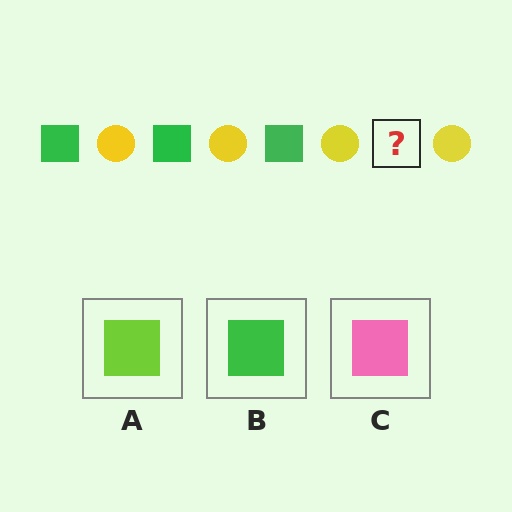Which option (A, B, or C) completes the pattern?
B.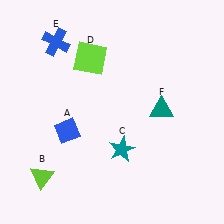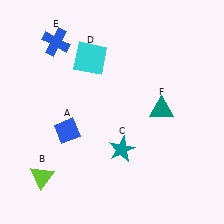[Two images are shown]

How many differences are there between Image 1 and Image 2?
There is 1 difference between the two images.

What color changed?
The square (D) changed from lime in Image 1 to cyan in Image 2.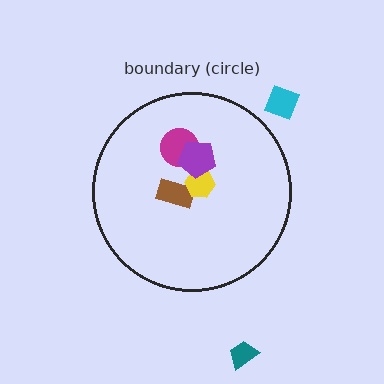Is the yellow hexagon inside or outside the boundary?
Inside.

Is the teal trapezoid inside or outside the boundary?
Outside.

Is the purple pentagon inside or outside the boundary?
Inside.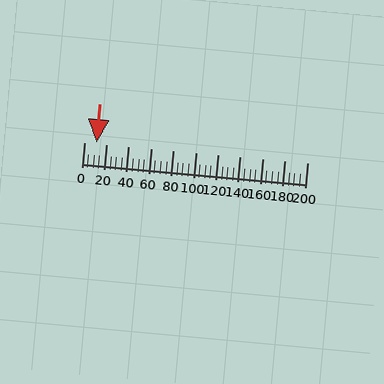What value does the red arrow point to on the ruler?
The red arrow points to approximately 12.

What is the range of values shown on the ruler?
The ruler shows values from 0 to 200.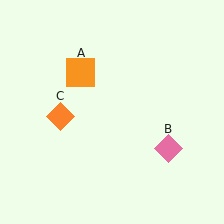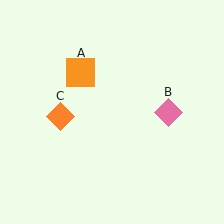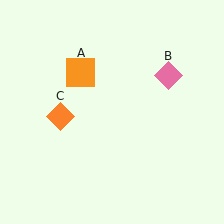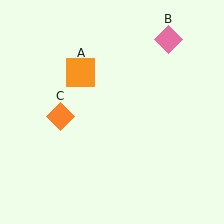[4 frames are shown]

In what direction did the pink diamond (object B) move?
The pink diamond (object B) moved up.